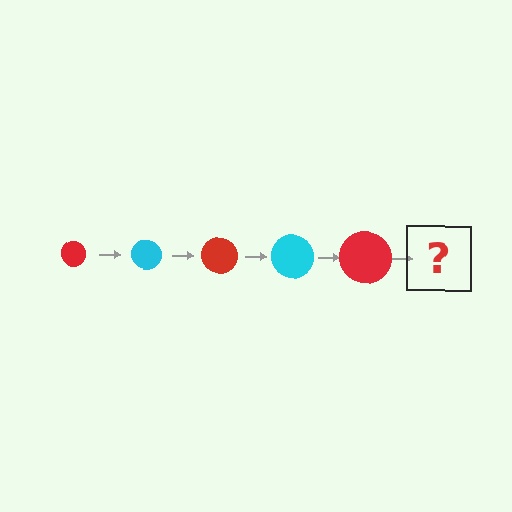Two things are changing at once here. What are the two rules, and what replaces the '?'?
The two rules are that the circle grows larger each step and the color cycles through red and cyan. The '?' should be a cyan circle, larger than the previous one.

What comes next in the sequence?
The next element should be a cyan circle, larger than the previous one.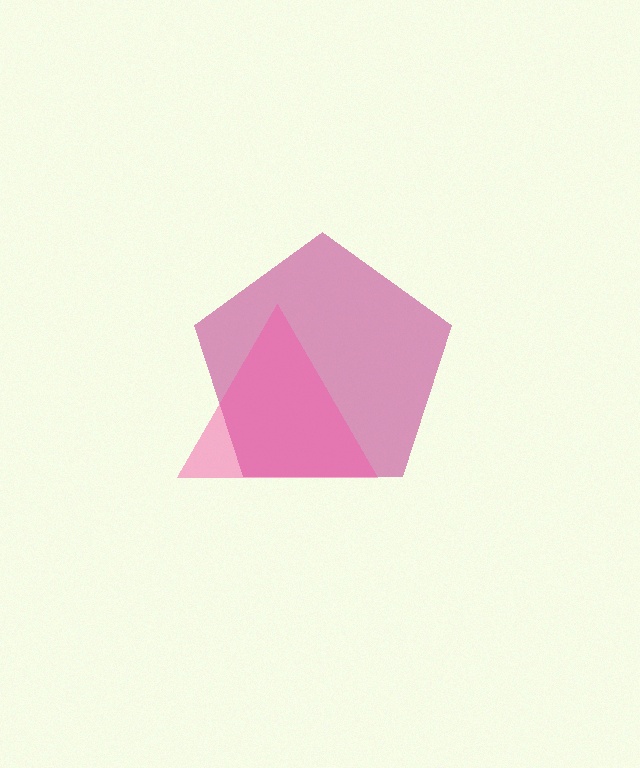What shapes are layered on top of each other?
The layered shapes are: a magenta pentagon, a pink triangle.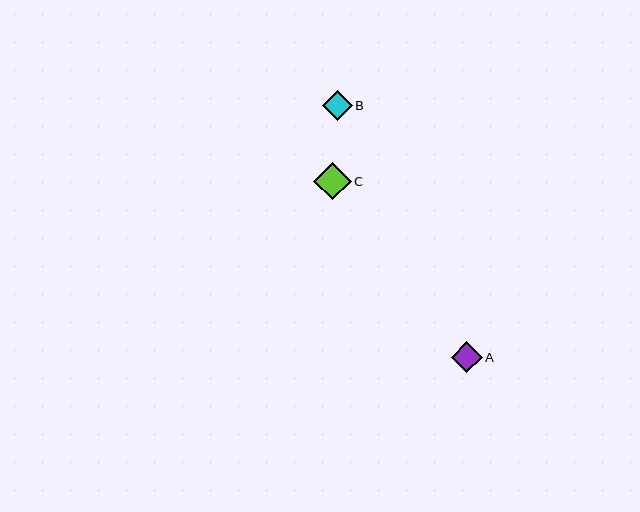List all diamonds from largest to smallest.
From largest to smallest: C, A, B.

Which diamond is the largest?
Diamond C is the largest with a size of approximately 37 pixels.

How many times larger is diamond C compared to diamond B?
Diamond C is approximately 1.2 times the size of diamond B.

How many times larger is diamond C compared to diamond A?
Diamond C is approximately 1.2 times the size of diamond A.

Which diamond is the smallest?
Diamond B is the smallest with a size of approximately 30 pixels.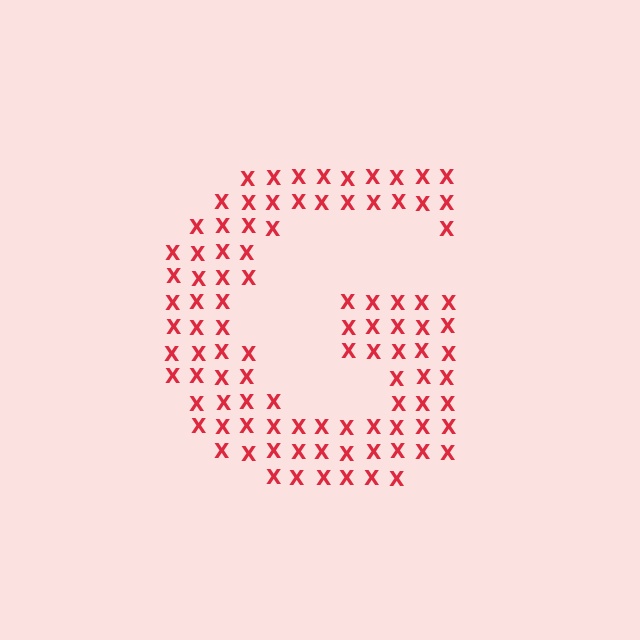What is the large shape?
The large shape is the letter G.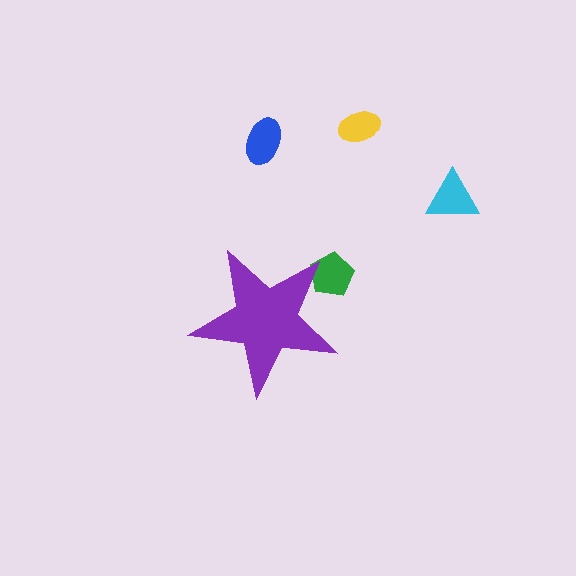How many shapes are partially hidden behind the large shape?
1 shape is partially hidden.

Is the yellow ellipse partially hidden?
No, the yellow ellipse is fully visible.